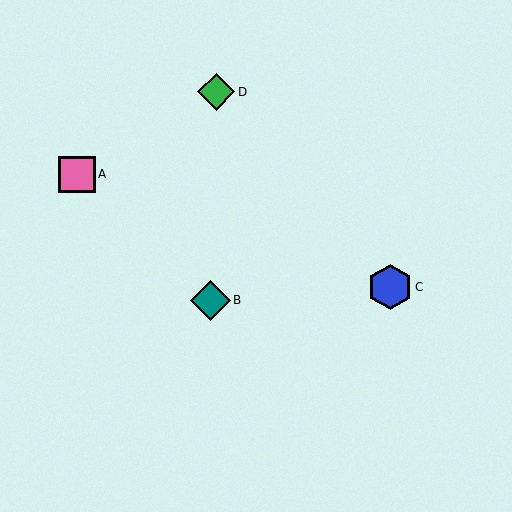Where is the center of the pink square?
The center of the pink square is at (77, 174).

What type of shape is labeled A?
Shape A is a pink square.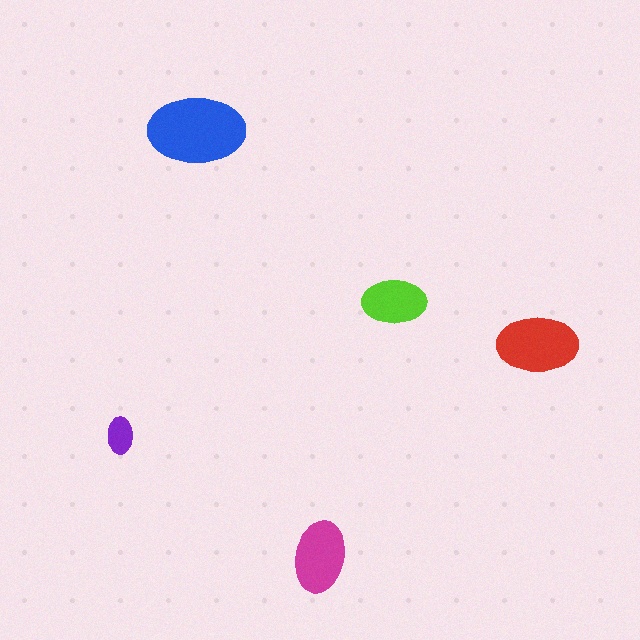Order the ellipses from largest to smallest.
the blue one, the red one, the magenta one, the lime one, the purple one.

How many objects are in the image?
There are 5 objects in the image.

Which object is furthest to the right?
The red ellipse is rightmost.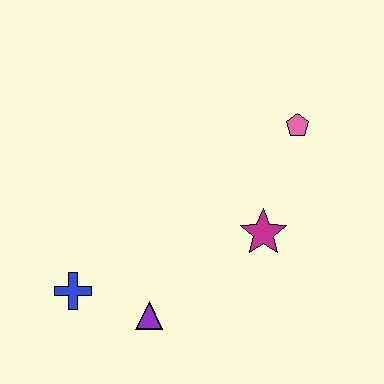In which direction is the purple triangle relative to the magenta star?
The purple triangle is to the left of the magenta star.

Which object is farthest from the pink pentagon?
The blue cross is farthest from the pink pentagon.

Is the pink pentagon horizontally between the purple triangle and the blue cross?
No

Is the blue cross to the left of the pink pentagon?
Yes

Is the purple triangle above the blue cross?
No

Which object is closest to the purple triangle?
The blue cross is closest to the purple triangle.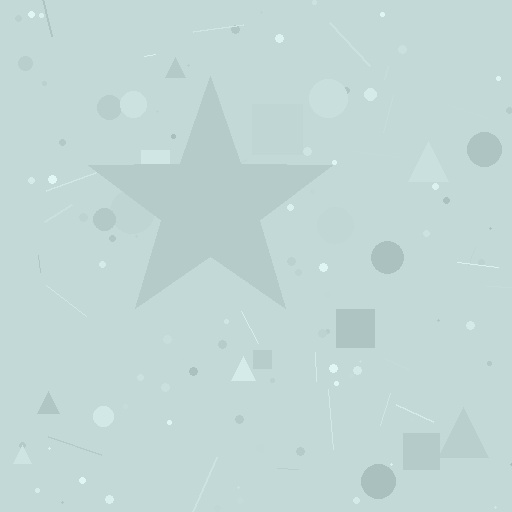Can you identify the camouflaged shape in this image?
The camouflaged shape is a star.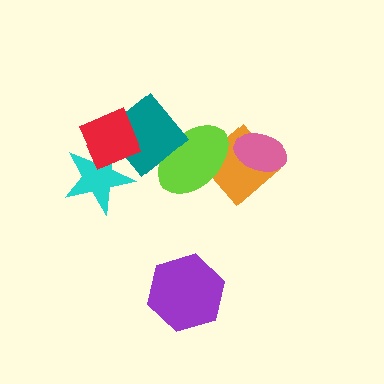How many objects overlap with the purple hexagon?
0 objects overlap with the purple hexagon.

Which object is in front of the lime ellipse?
The teal diamond is in front of the lime ellipse.